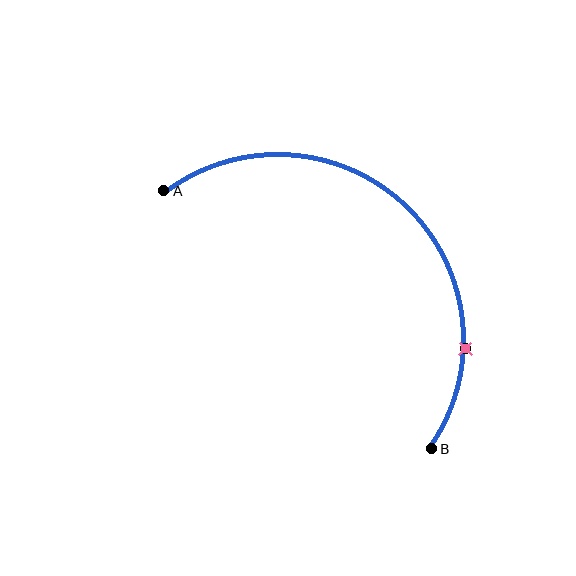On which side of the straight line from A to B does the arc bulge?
The arc bulges above and to the right of the straight line connecting A and B.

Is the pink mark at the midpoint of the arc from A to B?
No. The pink mark lies on the arc but is closer to endpoint B. The arc midpoint would be at the point on the curve equidistant along the arc from both A and B.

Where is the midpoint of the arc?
The arc midpoint is the point on the curve farthest from the straight line joining A and B. It sits above and to the right of that line.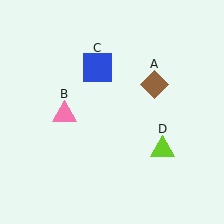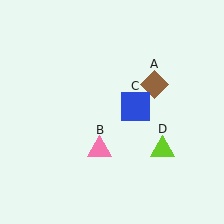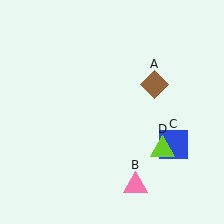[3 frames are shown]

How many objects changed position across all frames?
2 objects changed position: pink triangle (object B), blue square (object C).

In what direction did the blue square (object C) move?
The blue square (object C) moved down and to the right.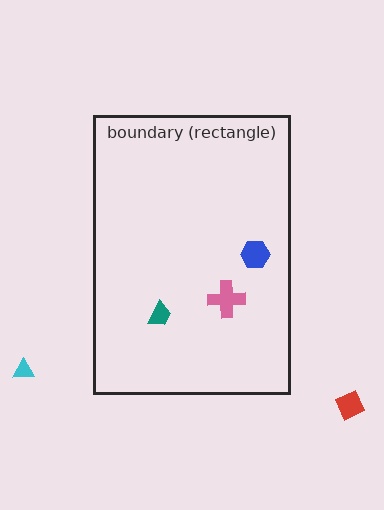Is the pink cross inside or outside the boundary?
Inside.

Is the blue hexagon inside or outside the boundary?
Inside.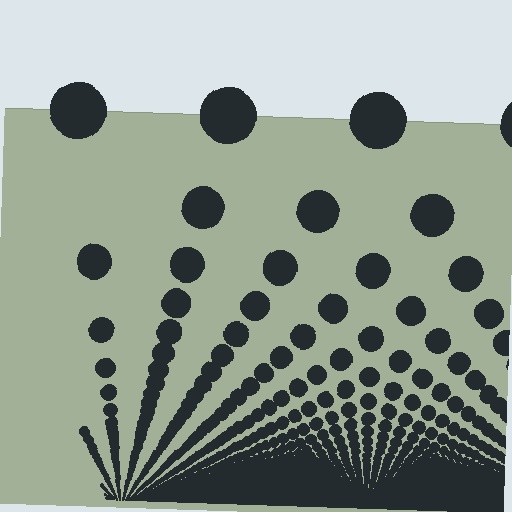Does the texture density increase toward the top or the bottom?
Density increases toward the bottom.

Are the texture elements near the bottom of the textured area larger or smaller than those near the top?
Smaller. The gradient is inverted — elements near the bottom are smaller and denser.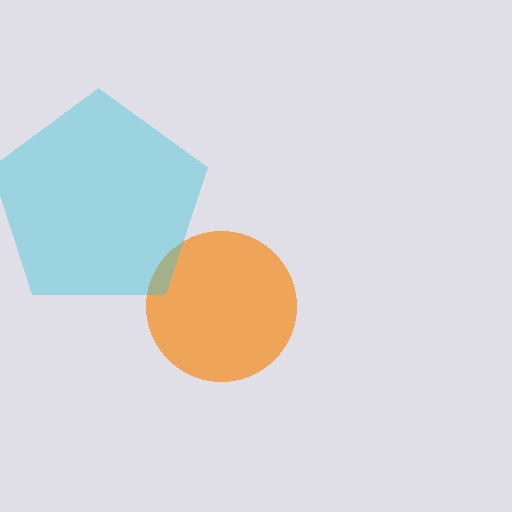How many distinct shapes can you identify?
There are 2 distinct shapes: an orange circle, a cyan pentagon.